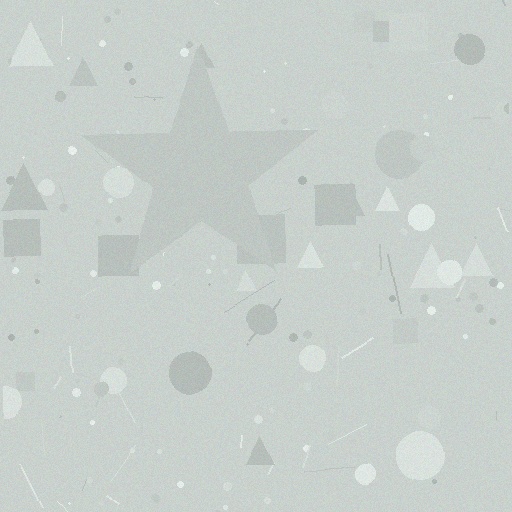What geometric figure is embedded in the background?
A star is embedded in the background.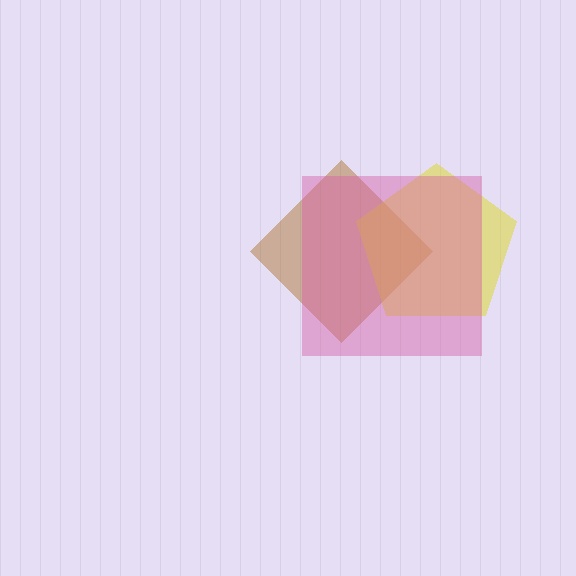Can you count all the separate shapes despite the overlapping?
Yes, there are 3 separate shapes.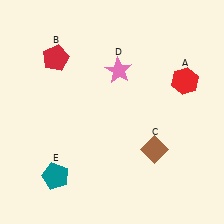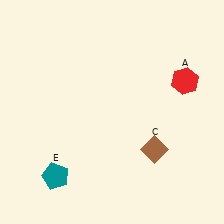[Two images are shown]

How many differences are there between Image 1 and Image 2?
There are 2 differences between the two images.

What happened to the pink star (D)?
The pink star (D) was removed in Image 2. It was in the top-right area of Image 1.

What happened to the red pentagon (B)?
The red pentagon (B) was removed in Image 2. It was in the top-left area of Image 1.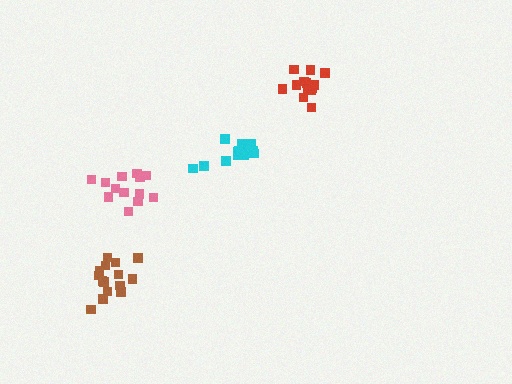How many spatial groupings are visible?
There are 4 spatial groupings.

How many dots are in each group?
Group 1: 13 dots, Group 2: 13 dots, Group 3: 15 dots, Group 4: 14 dots (55 total).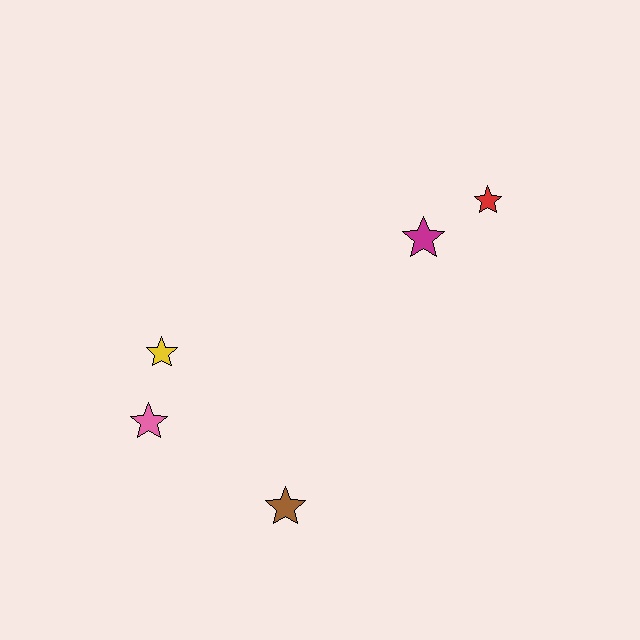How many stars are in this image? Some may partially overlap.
There are 5 stars.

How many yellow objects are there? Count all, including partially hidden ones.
There is 1 yellow object.